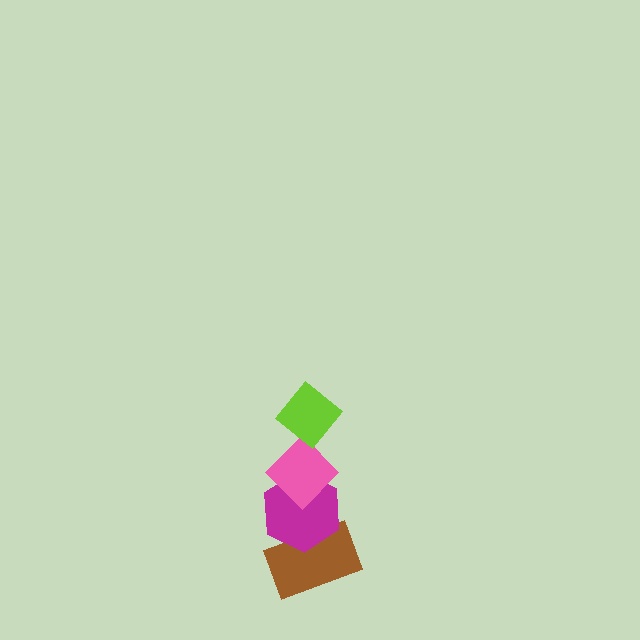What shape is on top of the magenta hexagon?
The pink diamond is on top of the magenta hexagon.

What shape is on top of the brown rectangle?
The magenta hexagon is on top of the brown rectangle.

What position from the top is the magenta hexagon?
The magenta hexagon is 3rd from the top.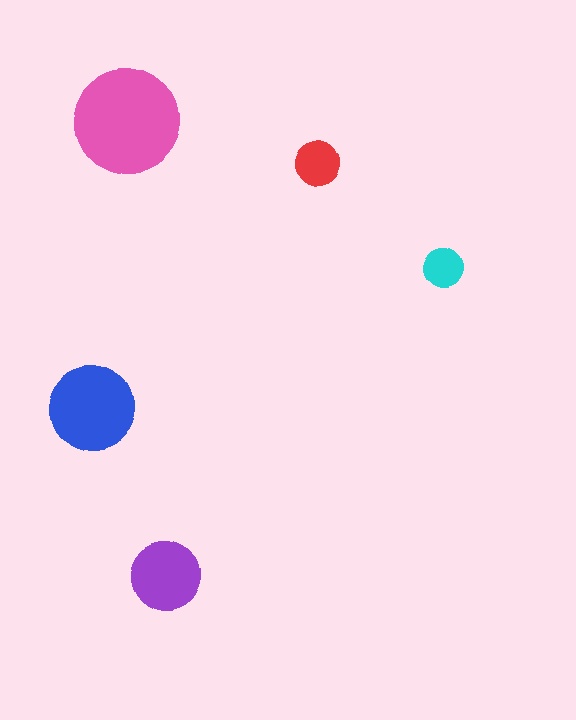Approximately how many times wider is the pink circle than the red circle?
About 2.5 times wider.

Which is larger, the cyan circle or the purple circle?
The purple one.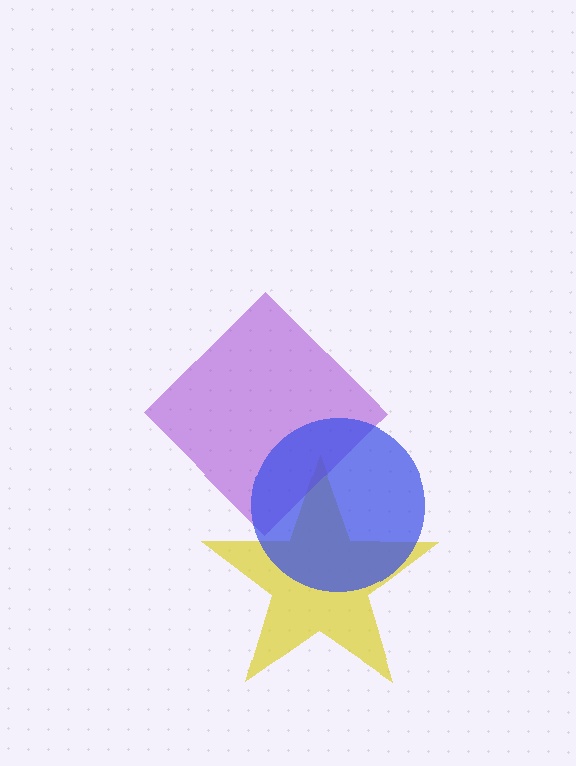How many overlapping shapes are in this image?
There are 3 overlapping shapes in the image.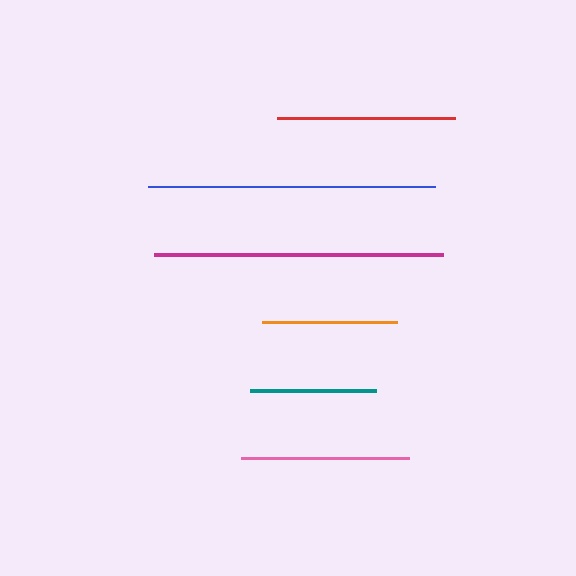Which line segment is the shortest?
The teal line is the shortest at approximately 126 pixels.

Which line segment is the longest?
The magenta line is the longest at approximately 289 pixels.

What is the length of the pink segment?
The pink segment is approximately 168 pixels long.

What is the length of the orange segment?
The orange segment is approximately 135 pixels long.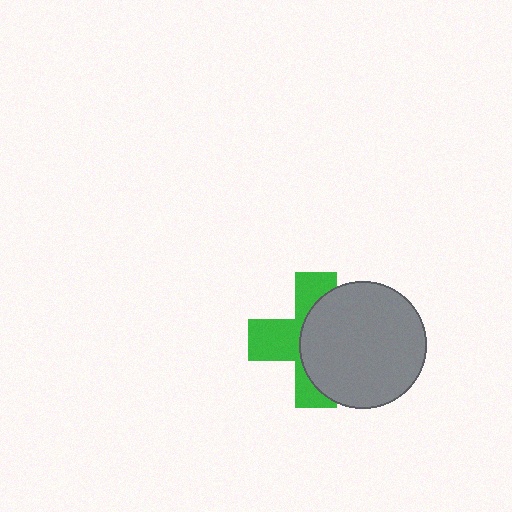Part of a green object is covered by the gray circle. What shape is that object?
It is a cross.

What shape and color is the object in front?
The object in front is a gray circle.